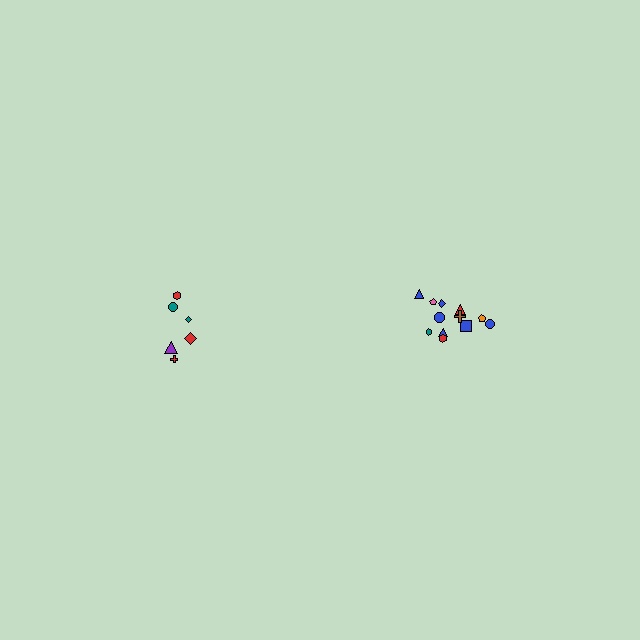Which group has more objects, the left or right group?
The right group.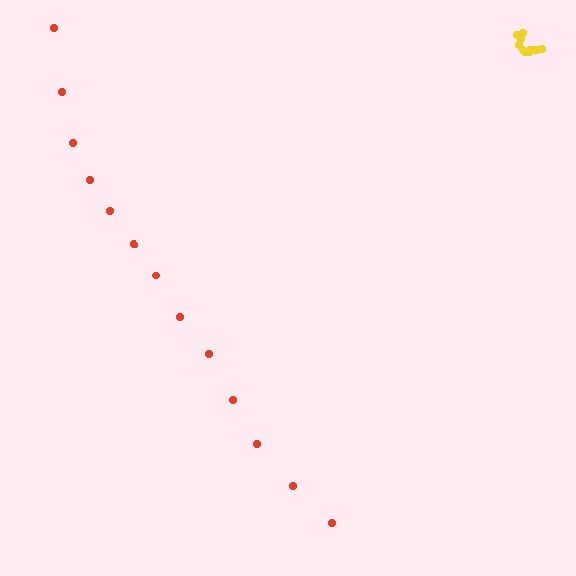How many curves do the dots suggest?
There are 2 distinct paths.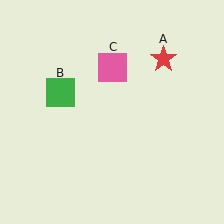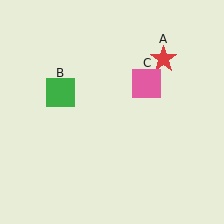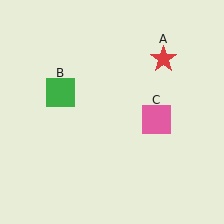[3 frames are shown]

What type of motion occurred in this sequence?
The pink square (object C) rotated clockwise around the center of the scene.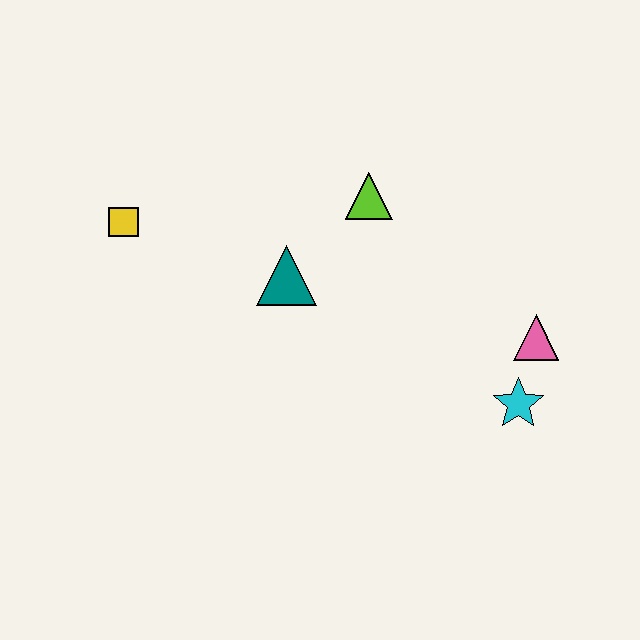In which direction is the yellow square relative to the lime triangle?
The yellow square is to the left of the lime triangle.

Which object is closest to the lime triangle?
The teal triangle is closest to the lime triangle.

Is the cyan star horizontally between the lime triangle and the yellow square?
No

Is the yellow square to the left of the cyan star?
Yes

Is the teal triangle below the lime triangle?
Yes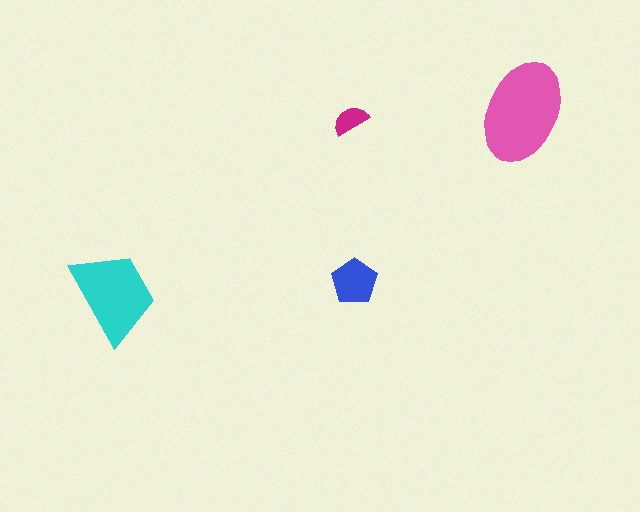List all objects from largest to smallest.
The pink ellipse, the cyan trapezoid, the blue pentagon, the magenta semicircle.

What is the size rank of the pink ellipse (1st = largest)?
1st.